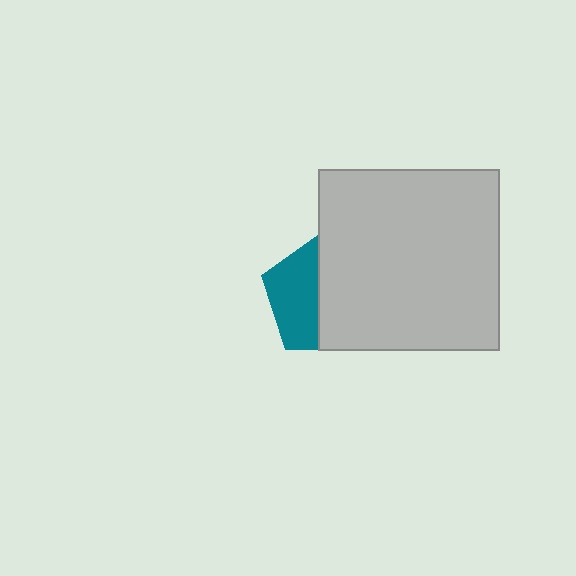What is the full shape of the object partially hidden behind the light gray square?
The partially hidden object is a teal pentagon.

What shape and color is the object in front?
The object in front is a light gray square.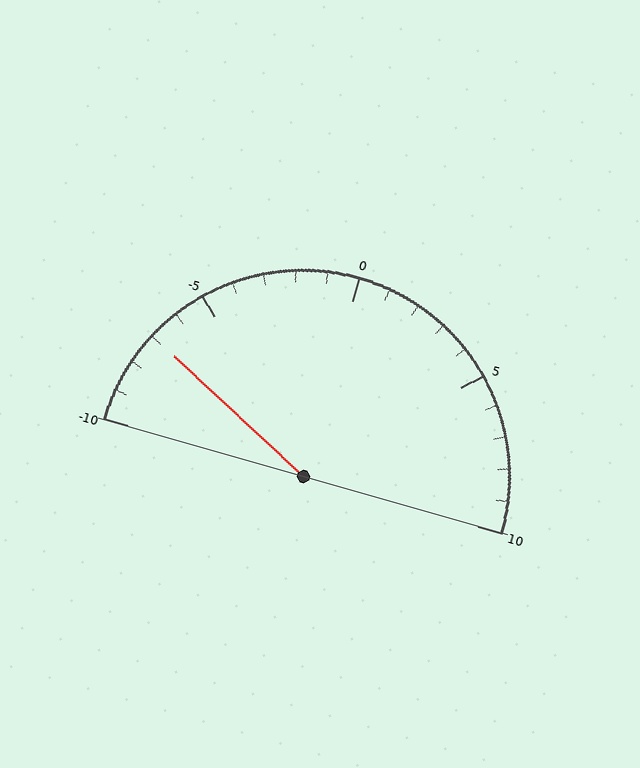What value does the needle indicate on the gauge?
The needle indicates approximately -7.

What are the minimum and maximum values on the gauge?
The gauge ranges from -10 to 10.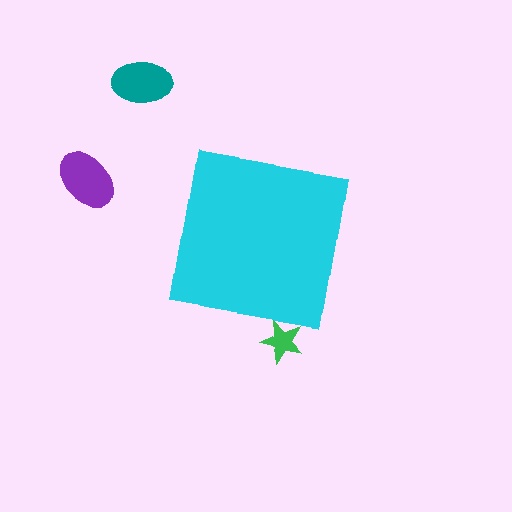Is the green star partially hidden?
Yes, the green star is partially hidden behind the cyan square.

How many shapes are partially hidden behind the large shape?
1 shape is partially hidden.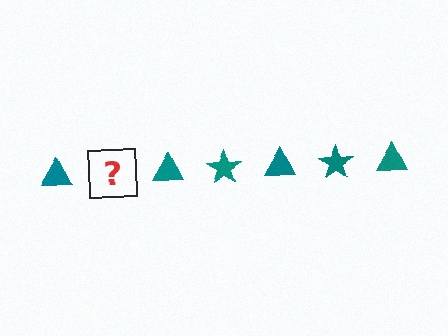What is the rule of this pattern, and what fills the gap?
The rule is that the pattern cycles through triangle, star shapes in teal. The gap should be filled with a teal star.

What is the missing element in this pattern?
The missing element is a teal star.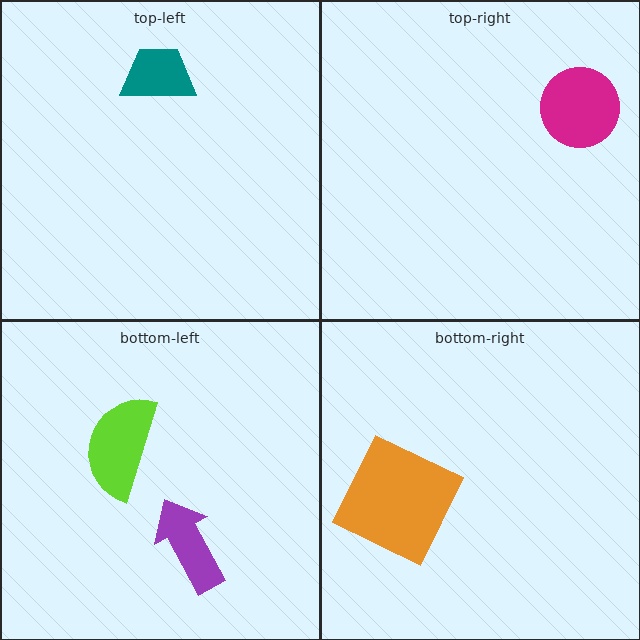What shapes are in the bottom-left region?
The purple arrow, the lime semicircle.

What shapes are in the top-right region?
The magenta circle.